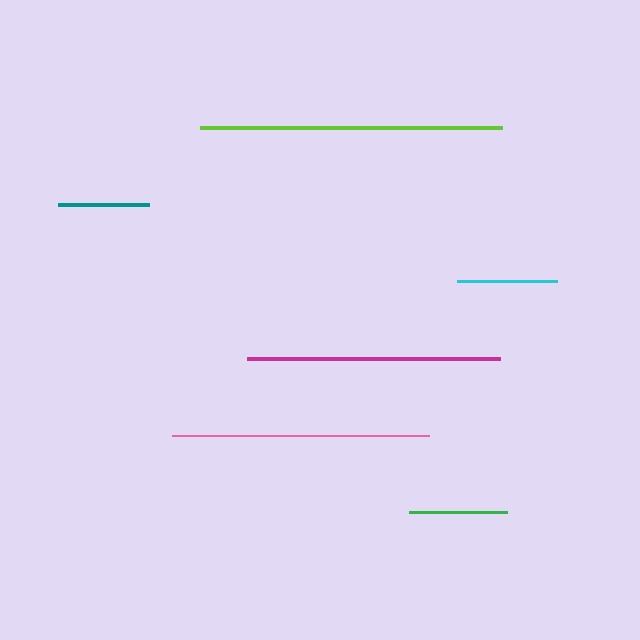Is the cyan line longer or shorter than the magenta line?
The magenta line is longer than the cyan line.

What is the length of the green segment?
The green segment is approximately 98 pixels long.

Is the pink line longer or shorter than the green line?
The pink line is longer than the green line.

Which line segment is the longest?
The lime line is the longest at approximately 302 pixels.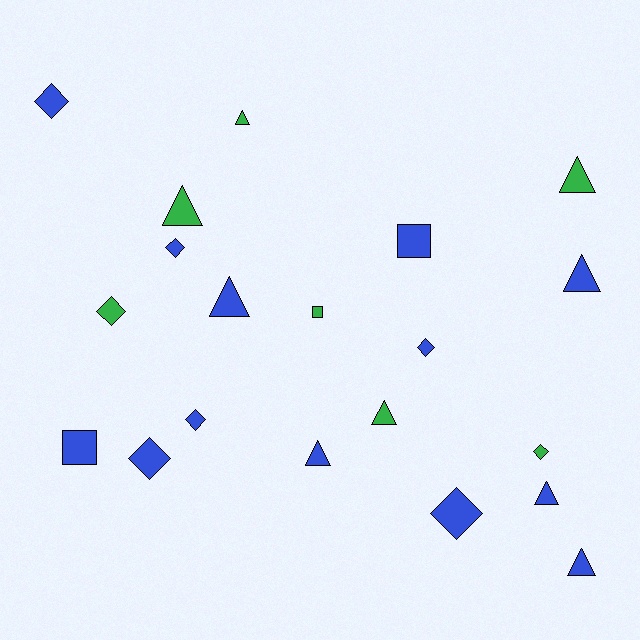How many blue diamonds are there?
There are 6 blue diamonds.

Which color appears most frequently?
Blue, with 13 objects.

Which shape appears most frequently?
Triangle, with 9 objects.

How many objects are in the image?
There are 20 objects.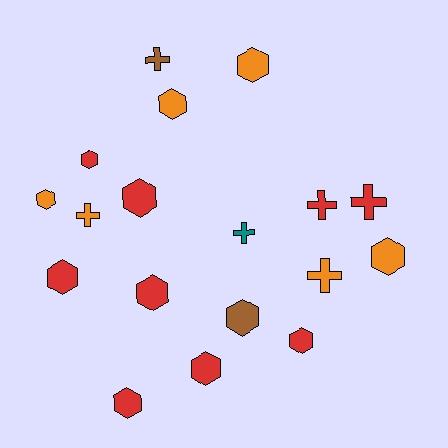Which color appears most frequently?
Red, with 9 objects.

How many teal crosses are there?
There is 1 teal cross.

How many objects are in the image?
There are 18 objects.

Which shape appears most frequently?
Hexagon, with 12 objects.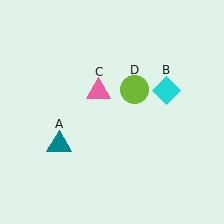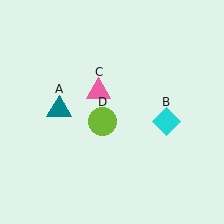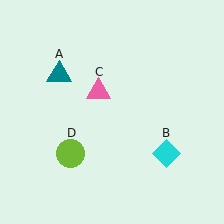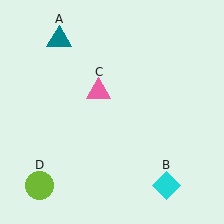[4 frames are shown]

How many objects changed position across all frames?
3 objects changed position: teal triangle (object A), cyan diamond (object B), lime circle (object D).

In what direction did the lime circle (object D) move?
The lime circle (object D) moved down and to the left.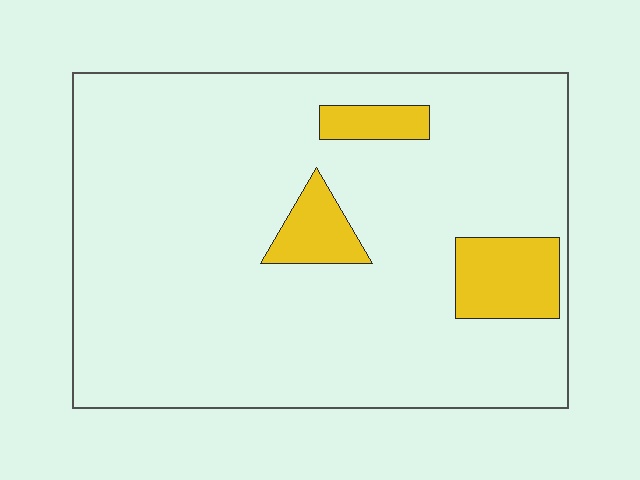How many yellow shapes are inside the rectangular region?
3.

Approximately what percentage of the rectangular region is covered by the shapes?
Approximately 10%.